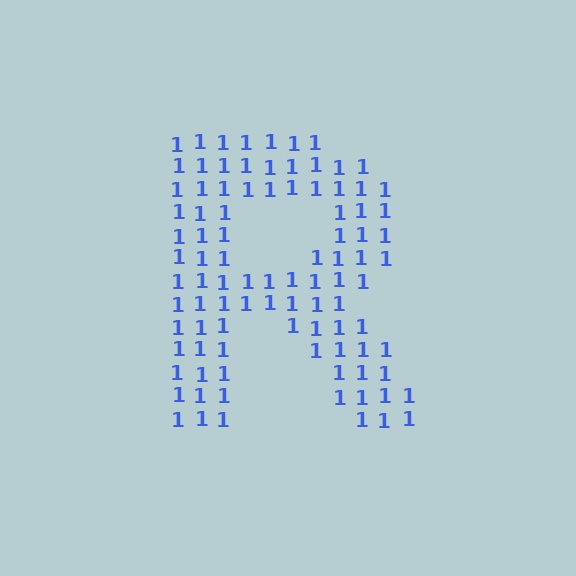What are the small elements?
The small elements are digit 1's.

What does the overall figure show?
The overall figure shows the letter R.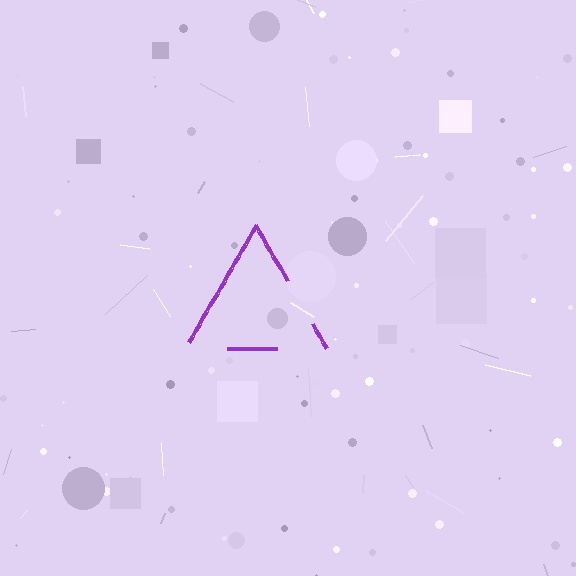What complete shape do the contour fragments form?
The contour fragments form a triangle.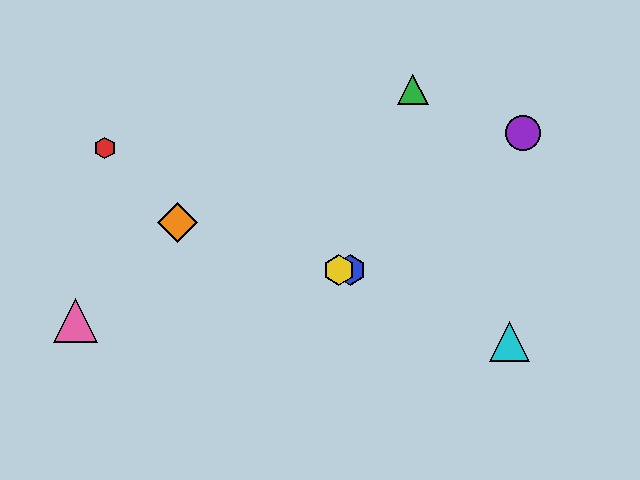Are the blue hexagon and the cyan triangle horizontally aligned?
No, the blue hexagon is at y≈270 and the cyan triangle is at y≈342.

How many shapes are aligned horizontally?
2 shapes (the blue hexagon, the yellow hexagon) are aligned horizontally.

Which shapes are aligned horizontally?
The blue hexagon, the yellow hexagon are aligned horizontally.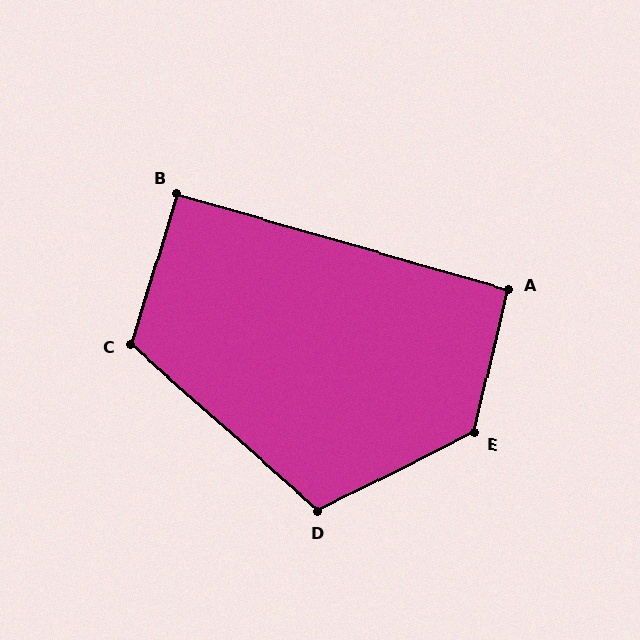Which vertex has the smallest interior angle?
B, at approximately 91 degrees.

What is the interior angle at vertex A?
Approximately 93 degrees (approximately right).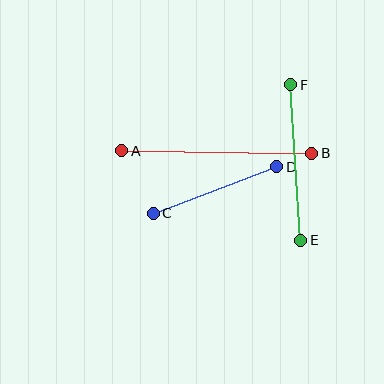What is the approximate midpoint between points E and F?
The midpoint is at approximately (296, 162) pixels.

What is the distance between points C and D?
The distance is approximately 132 pixels.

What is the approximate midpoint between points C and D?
The midpoint is at approximately (215, 190) pixels.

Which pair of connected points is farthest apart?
Points A and B are farthest apart.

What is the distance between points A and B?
The distance is approximately 190 pixels.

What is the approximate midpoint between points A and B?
The midpoint is at approximately (217, 152) pixels.